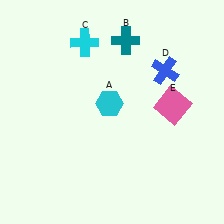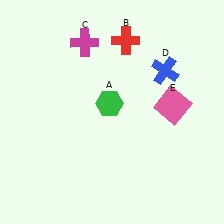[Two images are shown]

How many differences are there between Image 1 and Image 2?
There are 3 differences between the two images.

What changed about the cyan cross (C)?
In Image 1, C is cyan. In Image 2, it changed to magenta.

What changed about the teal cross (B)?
In Image 1, B is teal. In Image 2, it changed to red.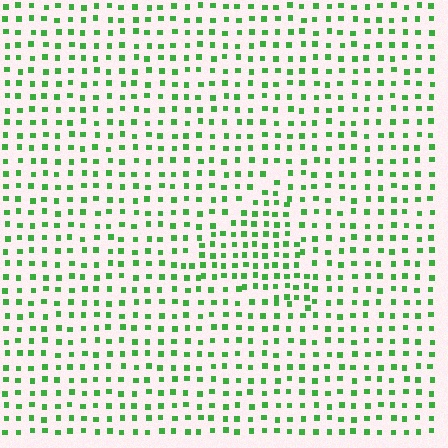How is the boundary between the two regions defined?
The boundary is defined by a change in element density (approximately 1.5x ratio). All elements are the same color, size, and shape.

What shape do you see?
I see a triangle.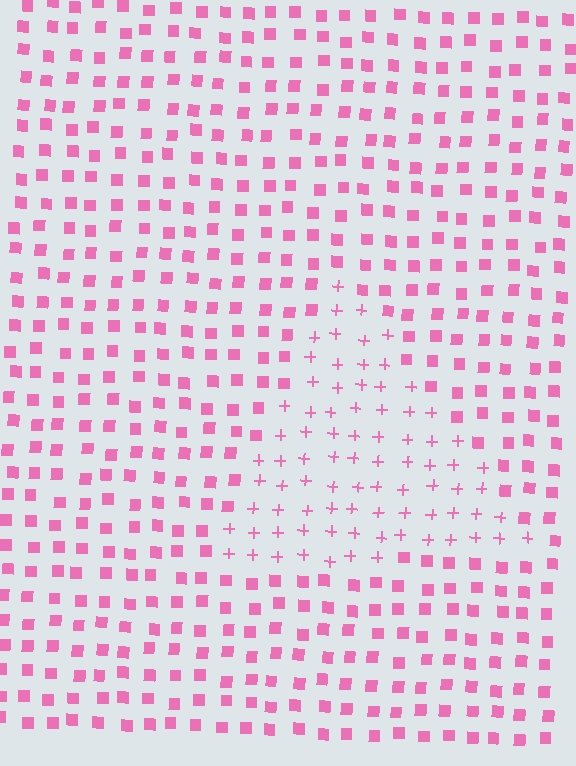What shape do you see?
I see a triangle.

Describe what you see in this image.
The image is filled with small pink elements arranged in a uniform grid. A triangle-shaped region contains plus signs, while the surrounding area contains squares. The boundary is defined purely by the change in element shape.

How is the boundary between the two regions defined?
The boundary is defined by a change in element shape: plus signs inside vs. squares outside. All elements share the same color and spacing.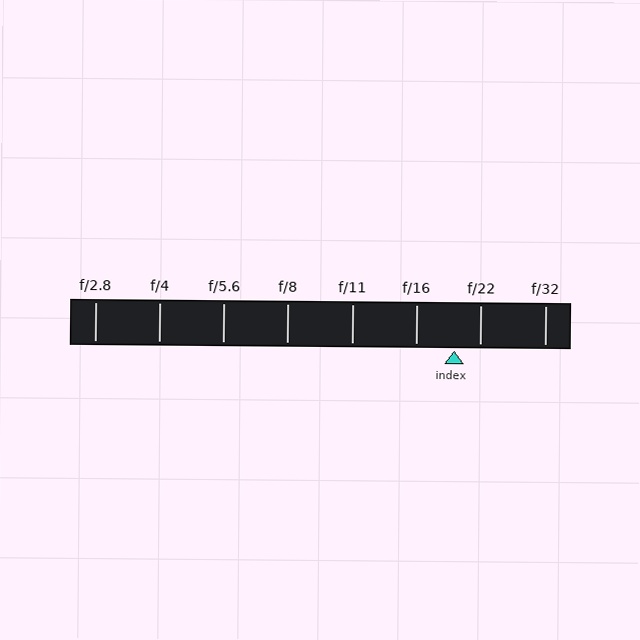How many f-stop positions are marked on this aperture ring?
There are 8 f-stop positions marked.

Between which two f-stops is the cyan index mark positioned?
The index mark is between f/16 and f/22.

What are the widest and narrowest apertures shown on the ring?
The widest aperture shown is f/2.8 and the narrowest is f/32.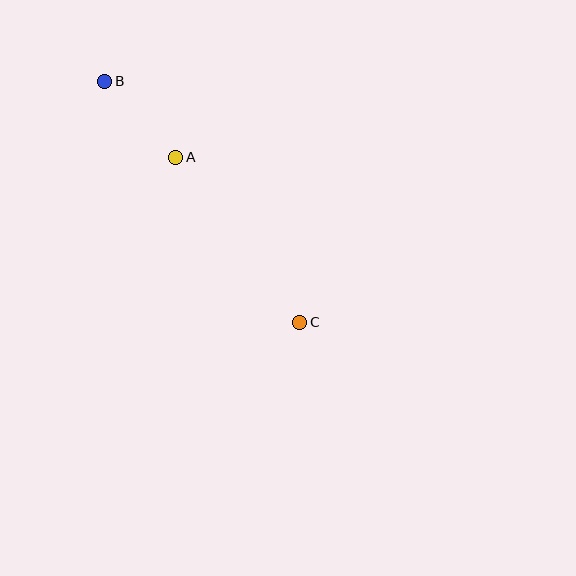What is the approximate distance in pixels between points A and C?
The distance between A and C is approximately 206 pixels.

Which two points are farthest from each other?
Points B and C are farthest from each other.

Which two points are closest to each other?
Points A and B are closest to each other.